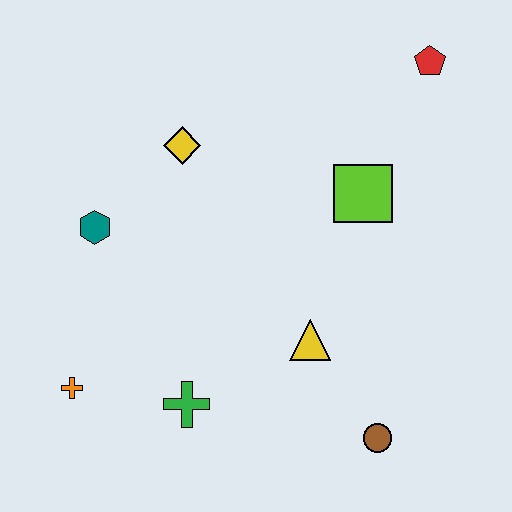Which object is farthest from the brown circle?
The red pentagon is farthest from the brown circle.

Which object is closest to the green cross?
The orange cross is closest to the green cross.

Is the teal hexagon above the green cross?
Yes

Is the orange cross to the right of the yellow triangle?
No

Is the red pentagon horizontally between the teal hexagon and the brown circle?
No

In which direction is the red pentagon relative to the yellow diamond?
The red pentagon is to the right of the yellow diamond.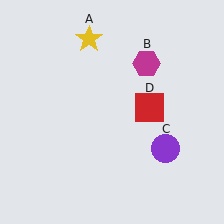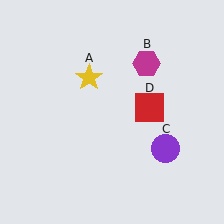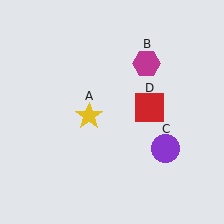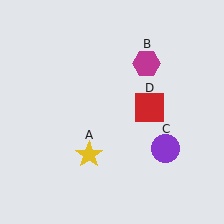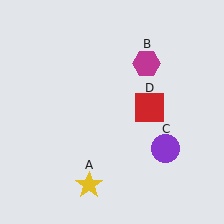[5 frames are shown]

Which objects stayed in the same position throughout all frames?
Magenta hexagon (object B) and purple circle (object C) and red square (object D) remained stationary.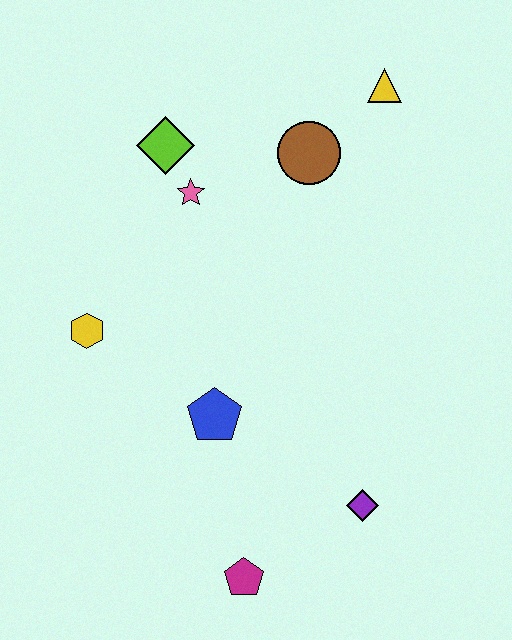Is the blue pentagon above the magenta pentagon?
Yes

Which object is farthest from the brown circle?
The magenta pentagon is farthest from the brown circle.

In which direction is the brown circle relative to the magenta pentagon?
The brown circle is above the magenta pentagon.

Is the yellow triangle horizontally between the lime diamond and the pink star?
No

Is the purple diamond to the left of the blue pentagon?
No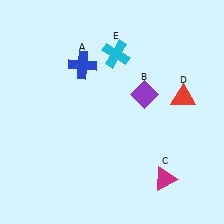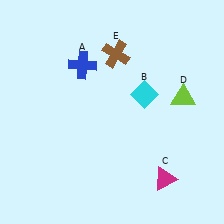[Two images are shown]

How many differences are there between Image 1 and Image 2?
There are 3 differences between the two images.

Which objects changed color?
B changed from purple to cyan. D changed from red to lime. E changed from cyan to brown.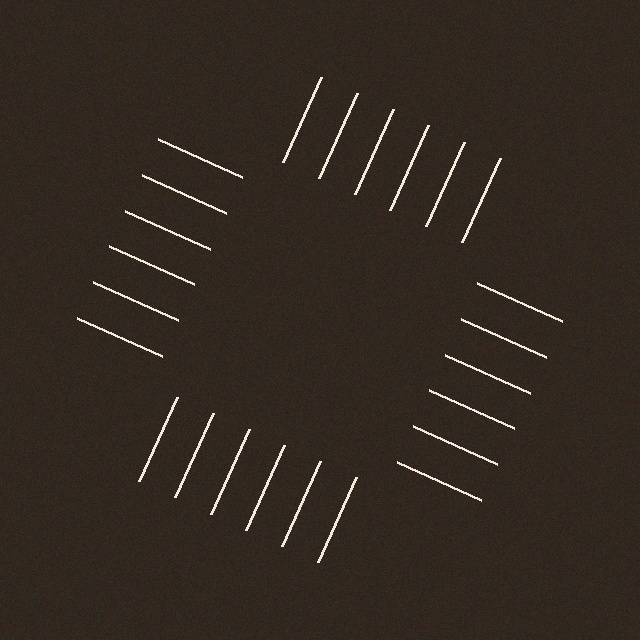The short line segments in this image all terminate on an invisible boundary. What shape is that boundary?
An illusory square — the line segments terminate on its edges but no continuous stroke is drawn.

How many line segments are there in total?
24 — 6 along each of the 4 edges.